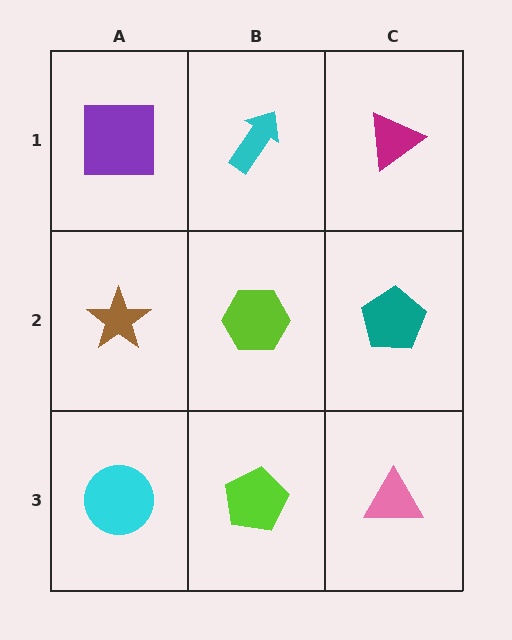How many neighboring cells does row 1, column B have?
3.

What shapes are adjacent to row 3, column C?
A teal pentagon (row 2, column C), a lime pentagon (row 3, column B).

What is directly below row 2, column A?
A cyan circle.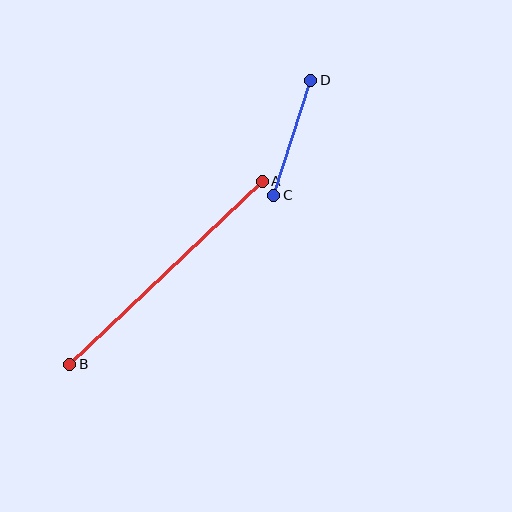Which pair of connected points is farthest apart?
Points A and B are farthest apart.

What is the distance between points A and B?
The distance is approximately 265 pixels.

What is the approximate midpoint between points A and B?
The midpoint is at approximately (166, 273) pixels.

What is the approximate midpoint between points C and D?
The midpoint is at approximately (292, 138) pixels.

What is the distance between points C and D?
The distance is approximately 121 pixels.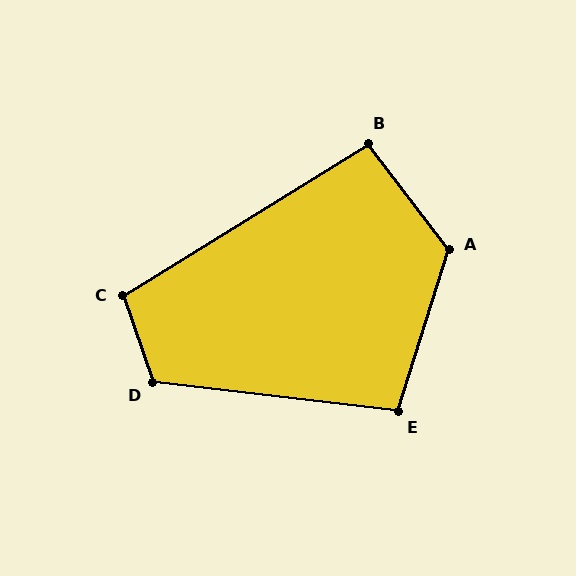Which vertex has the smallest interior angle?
B, at approximately 95 degrees.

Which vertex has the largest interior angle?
A, at approximately 125 degrees.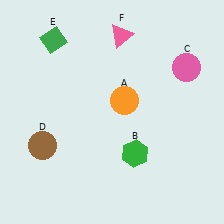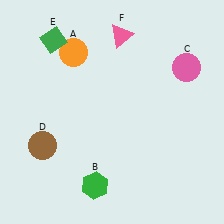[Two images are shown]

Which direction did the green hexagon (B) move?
The green hexagon (B) moved left.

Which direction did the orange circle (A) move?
The orange circle (A) moved left.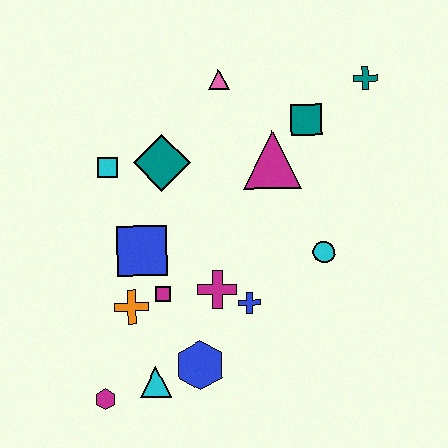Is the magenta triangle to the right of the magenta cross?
Yes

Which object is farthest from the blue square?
The teal cross is farthest from the blue square.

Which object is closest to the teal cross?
The teal square is closest to the teal cross.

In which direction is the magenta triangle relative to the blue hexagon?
The magenta triangle is above the blue hexagon.